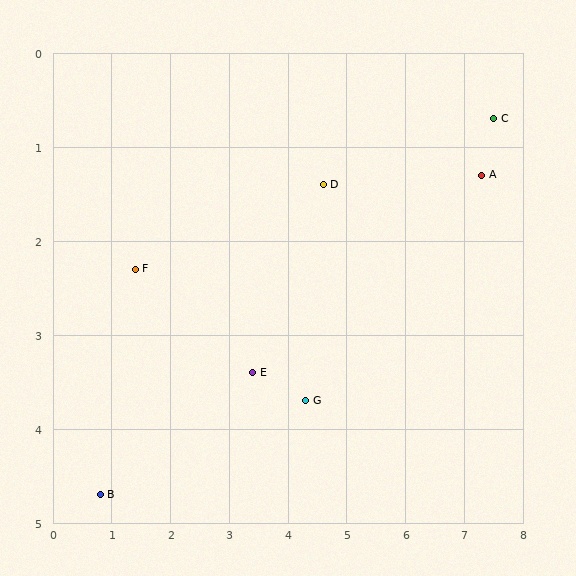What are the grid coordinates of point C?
Point C is at approximately (7.5, 0.7).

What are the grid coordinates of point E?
Point E is at approximately (3.4, 3.4).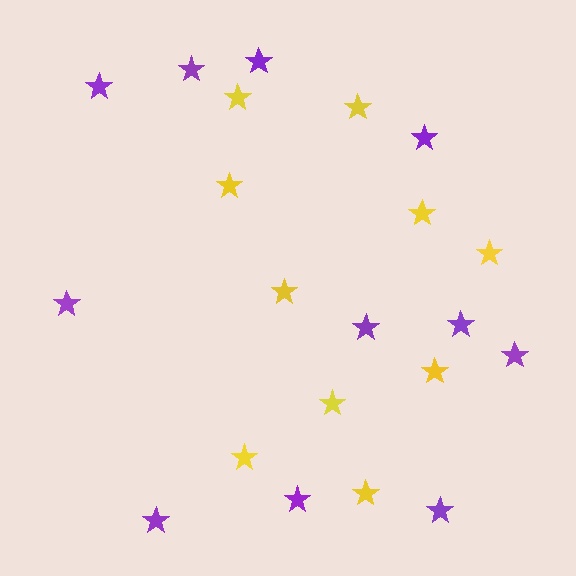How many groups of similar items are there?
There are 2 groups: one group of purple stars (11) and one group of yellow stars (10).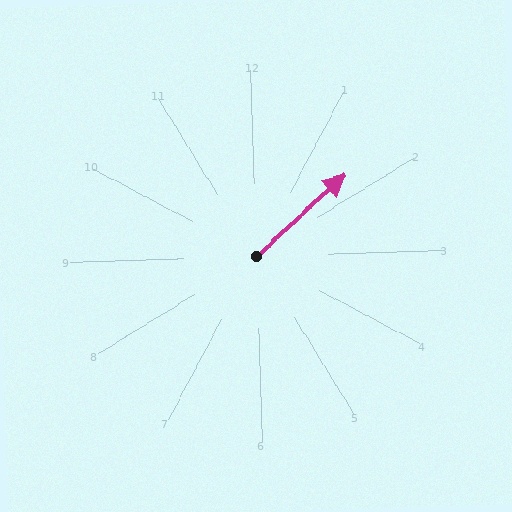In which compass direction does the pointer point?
Northeast.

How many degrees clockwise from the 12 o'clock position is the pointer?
Approximately 49 degrees.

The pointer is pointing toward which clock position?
Roughly 2 o'clock.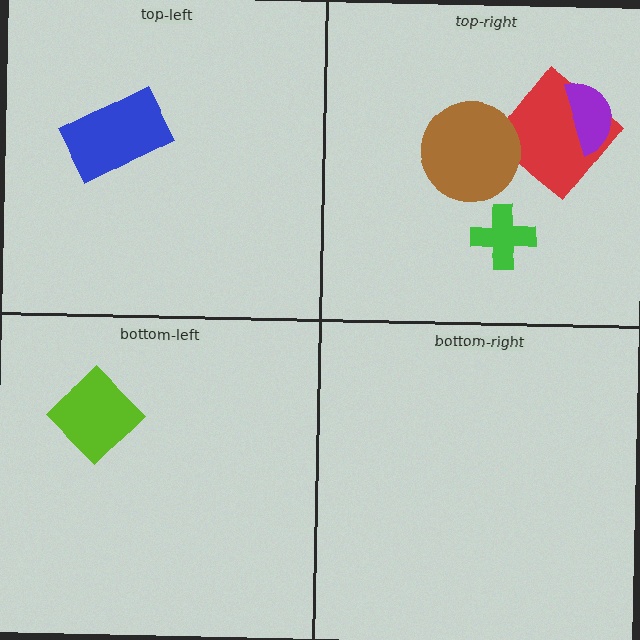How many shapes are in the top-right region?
4.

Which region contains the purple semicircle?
The top-right region.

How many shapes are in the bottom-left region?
1.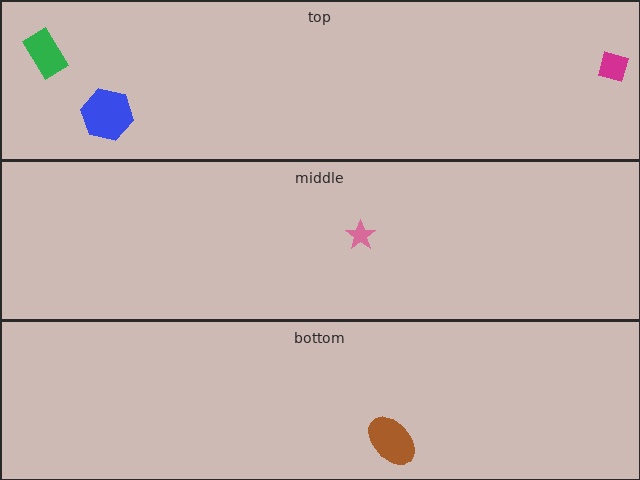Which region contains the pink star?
The middle region.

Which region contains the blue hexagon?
The top region.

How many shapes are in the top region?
3.